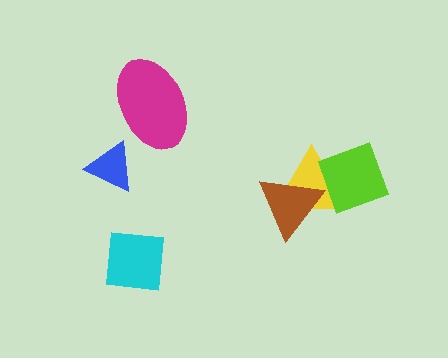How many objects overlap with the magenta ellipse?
0 objects overlap with the magenta ellipse.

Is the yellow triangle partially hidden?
Yes, it is partially covered by another shape.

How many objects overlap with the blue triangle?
0 objects overlap with the blue triangle.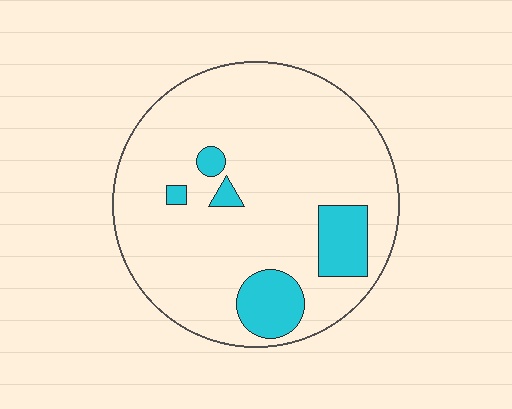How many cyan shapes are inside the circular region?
5.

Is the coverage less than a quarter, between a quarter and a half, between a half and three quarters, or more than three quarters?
Less than a quarter.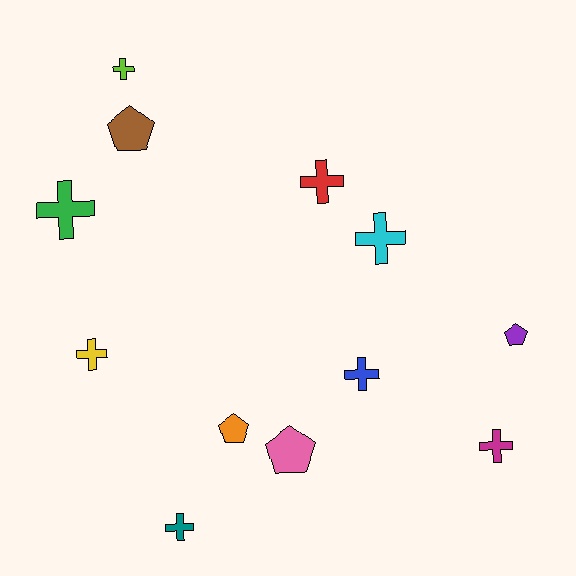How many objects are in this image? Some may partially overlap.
There are 12 objects.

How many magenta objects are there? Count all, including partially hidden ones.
There is 1 magenta object.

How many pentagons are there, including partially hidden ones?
There are 4 pentagons.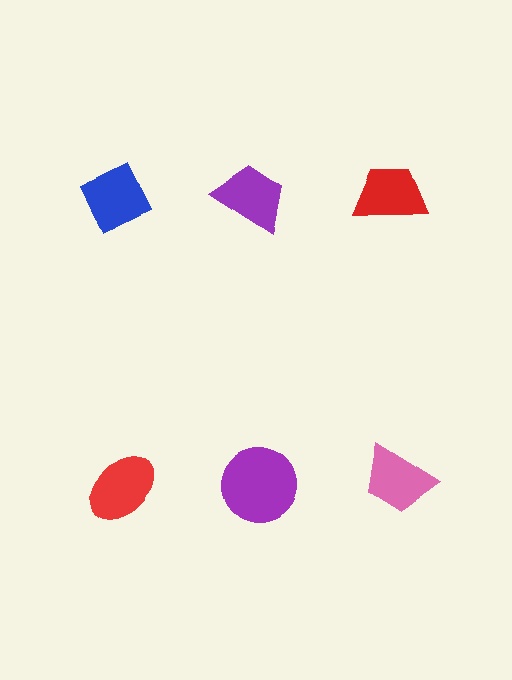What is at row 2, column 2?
A purple circle.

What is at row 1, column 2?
A purple trapezoid.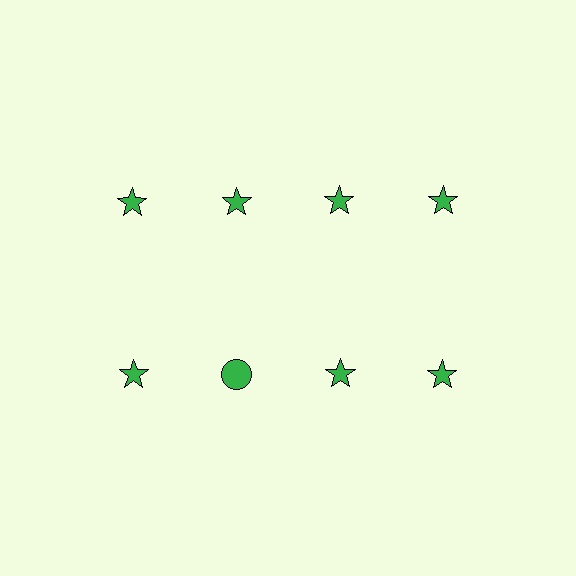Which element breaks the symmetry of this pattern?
The green circle in the second row, second from left column breaks the symmetry. All other shapes are green stars.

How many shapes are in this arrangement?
There are 8 shapes arranged in a grid pattern.